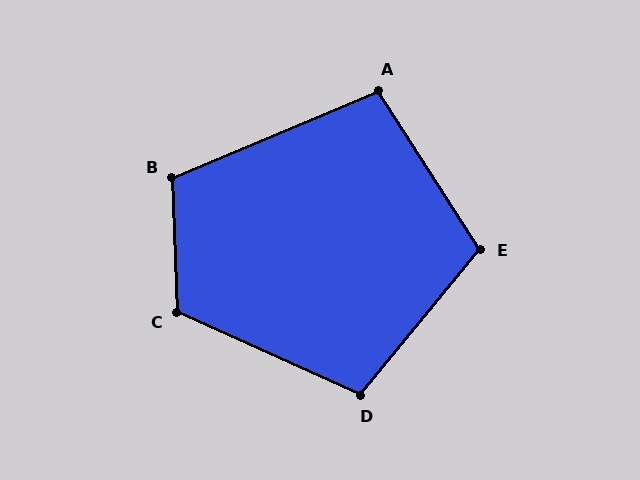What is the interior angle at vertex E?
Approximately 108 degrees (obtuse).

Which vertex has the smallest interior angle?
A, at approximately 100 degrees.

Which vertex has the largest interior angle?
C, at approximately 116 degrees.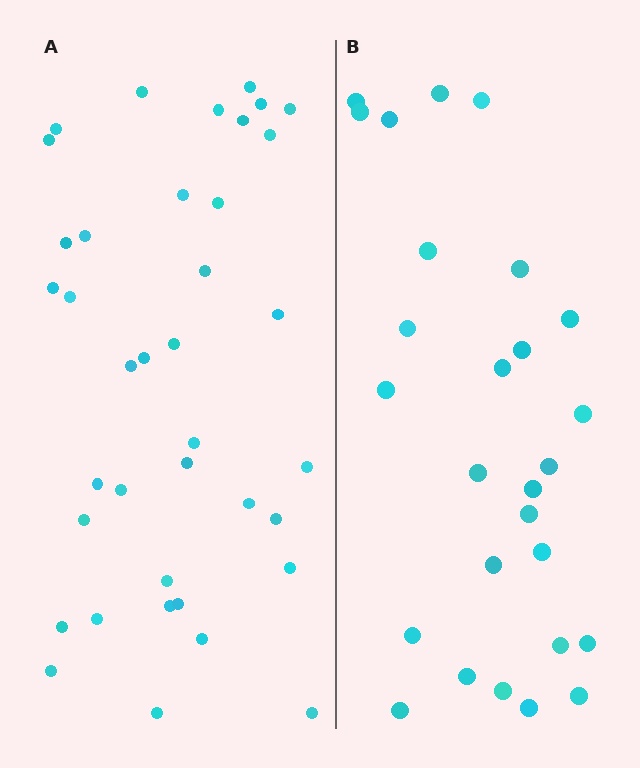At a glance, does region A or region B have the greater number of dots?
Region A (the left region) has more dots.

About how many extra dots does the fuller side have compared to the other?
Region A has roughly 12 or so more dots than region B.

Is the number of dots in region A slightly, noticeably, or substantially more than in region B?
Region A has noticeably more, but not dramatically so. The ratio is roughly 1.4 to 1.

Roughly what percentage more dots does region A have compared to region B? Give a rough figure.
About 40% more.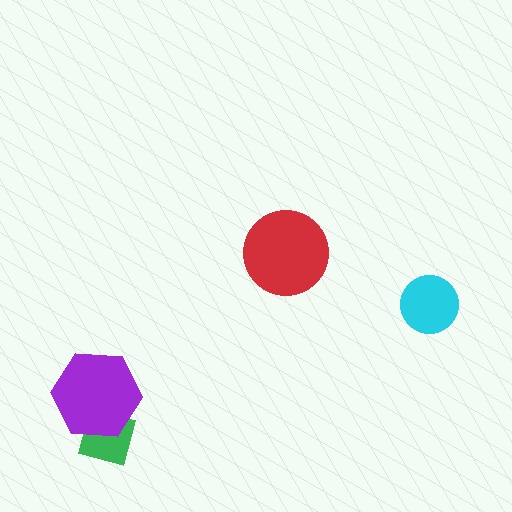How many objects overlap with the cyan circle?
0 objects overlap with the cyan circle.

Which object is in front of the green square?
The purple hexagon is in front of the green square.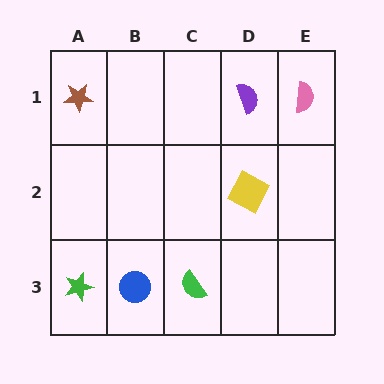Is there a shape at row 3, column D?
No, that cell is empty.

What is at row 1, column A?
A brown star.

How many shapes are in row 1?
3 shapes.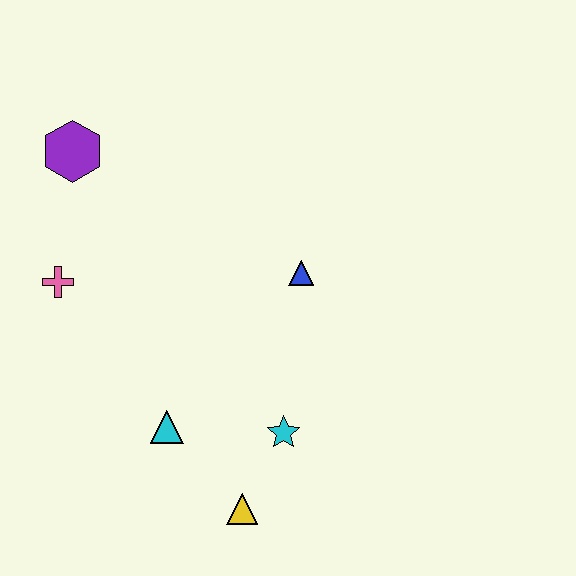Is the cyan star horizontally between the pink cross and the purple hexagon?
No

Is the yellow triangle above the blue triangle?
No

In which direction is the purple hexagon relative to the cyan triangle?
The purple hexagon is above the cyan triangle.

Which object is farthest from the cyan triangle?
The purple hexagon is farthest from the cyan triangle.